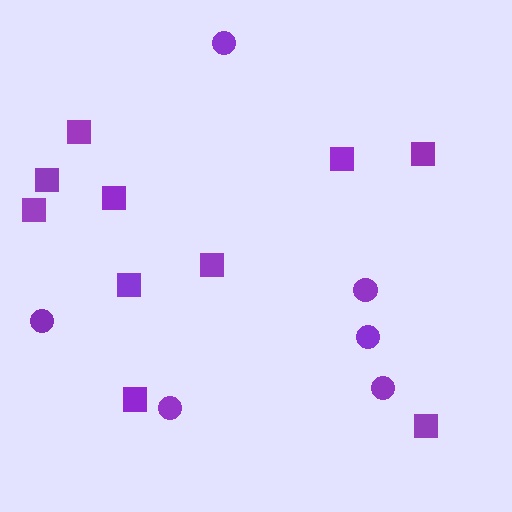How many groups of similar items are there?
There are 2 groups: one group of squares (10) and one group of circles (6).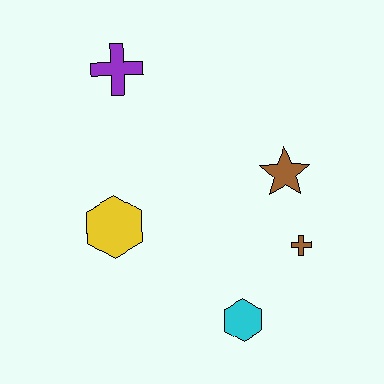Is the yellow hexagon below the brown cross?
No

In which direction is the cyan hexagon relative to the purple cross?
The cyan hexagon is below the purple cross.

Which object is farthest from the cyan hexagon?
The purple cross is farthest from the cyan hexagon.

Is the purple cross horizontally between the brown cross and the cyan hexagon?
No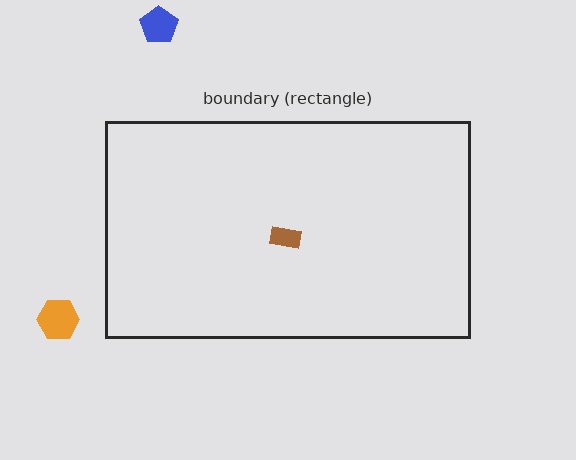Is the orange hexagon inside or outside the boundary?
Outside.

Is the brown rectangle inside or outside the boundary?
Inside.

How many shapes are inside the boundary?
1 inside, 2 outside.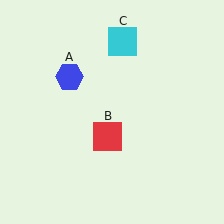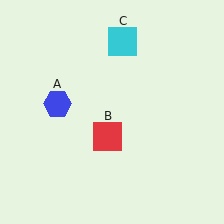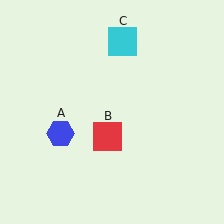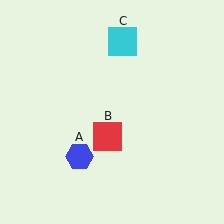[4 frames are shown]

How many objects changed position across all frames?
1 object changed position: blue hexagon (object A).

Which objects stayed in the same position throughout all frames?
Red square (object B) and cyan square (object C) remained stationary.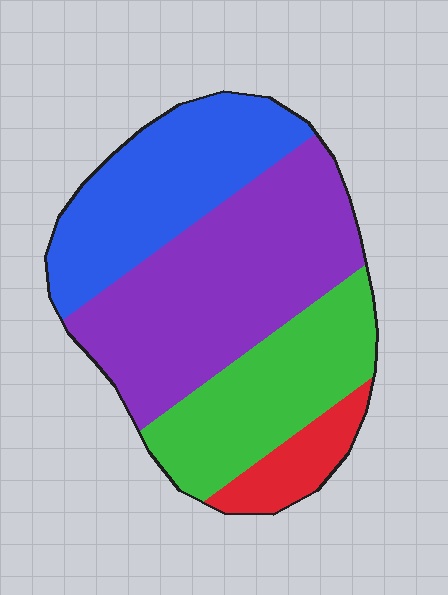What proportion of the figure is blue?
Blue covers 27% of the figure.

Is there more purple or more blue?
Purple.